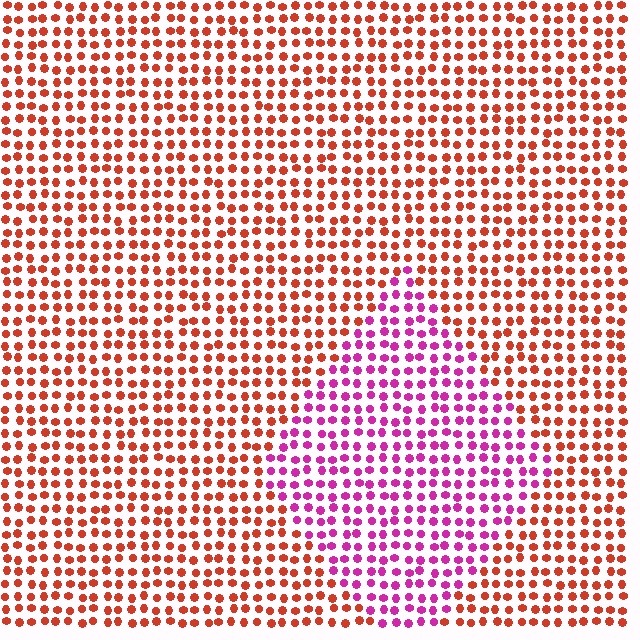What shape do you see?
I see a diamond.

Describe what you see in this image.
The image is filled with small red elements in a uniform arrangement. A diamond-shaped region is visible where the elements are tinted to a slightly different hue, forming a subtle color boundary.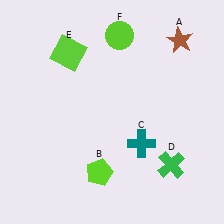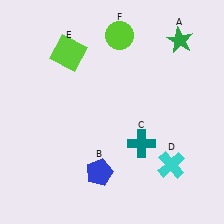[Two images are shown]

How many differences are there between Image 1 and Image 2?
There are 3 differences between the two images.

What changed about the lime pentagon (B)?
In Image 1, B is lime. In Image 2, it changed to blue.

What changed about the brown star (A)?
In Image 1, A is brown. In Image 2, it changed to green.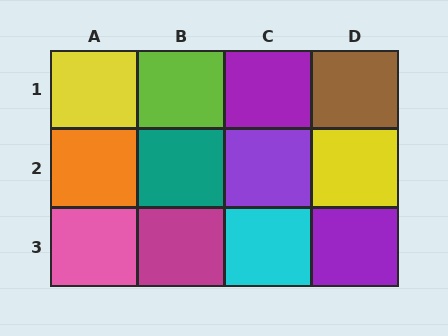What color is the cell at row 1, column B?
Lime.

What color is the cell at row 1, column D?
Brown.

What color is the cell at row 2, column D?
Yellow.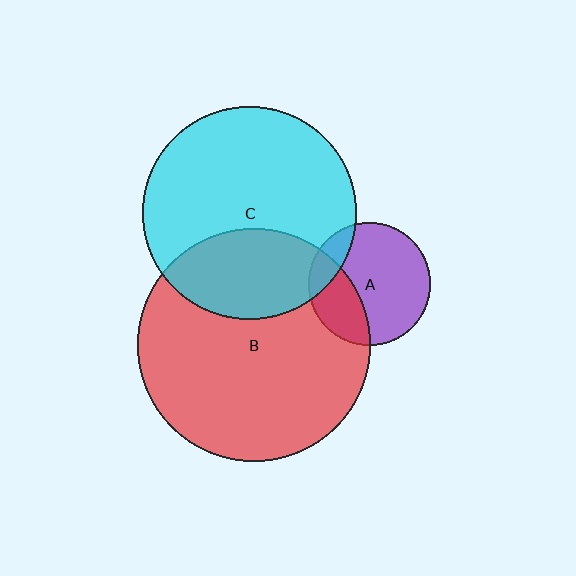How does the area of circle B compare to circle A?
Approximately 3.6 times.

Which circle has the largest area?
Circle B (red).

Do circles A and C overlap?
Yes.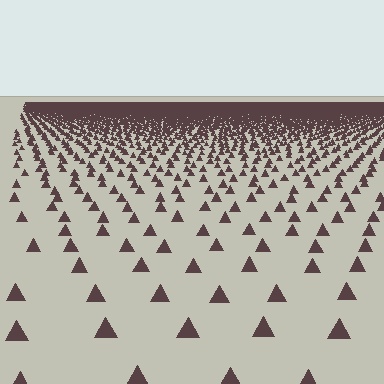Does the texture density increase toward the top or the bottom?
Density increases toward the top.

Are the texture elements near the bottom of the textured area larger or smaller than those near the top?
Larger. Near the bottom, elements are closer to the viewer and appear at a bigger on-screen size.